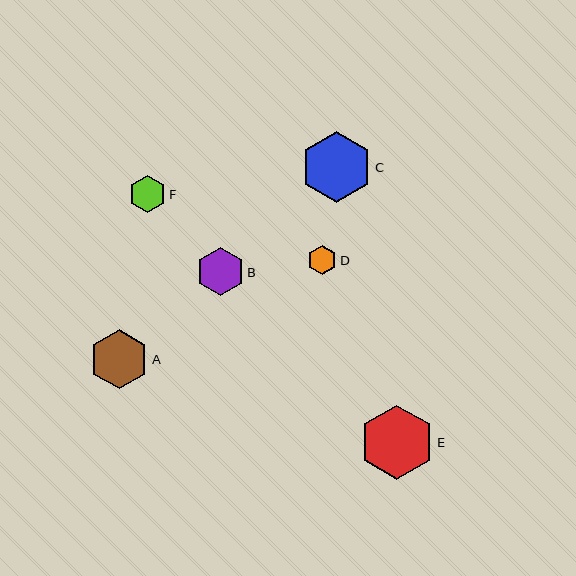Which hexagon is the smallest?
Hexagon D is the smallest with a size of approximately 29 pixels.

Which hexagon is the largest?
Hexagon E is the largest with a size of approximately 75 pixels.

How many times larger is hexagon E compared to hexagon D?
Hexagon E is approximately 2.5 times the size of hexagon D.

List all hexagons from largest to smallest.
From largest to smallest: E, C, A, B, F, D.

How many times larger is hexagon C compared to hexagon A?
Hexagon C is approximately 1.2 times the size of hexagon A.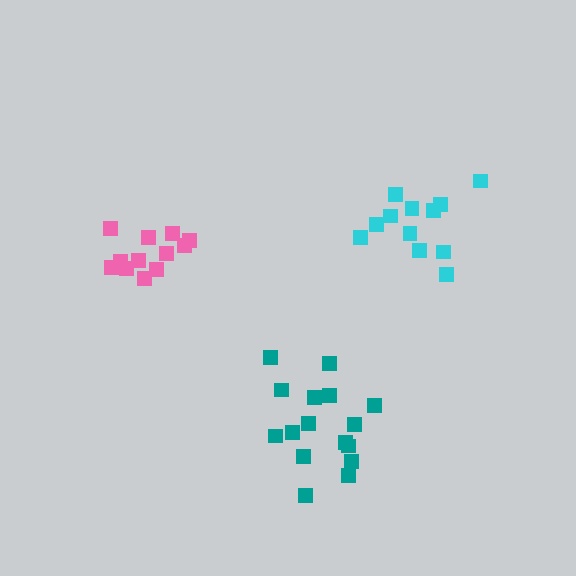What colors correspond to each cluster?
The clusters are colored: pink, cyan, teal.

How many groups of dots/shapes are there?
There are 3 groups.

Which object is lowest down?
The teal cluster is bottommost.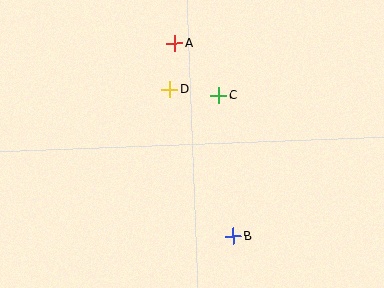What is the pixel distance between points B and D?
The distance between B and D is 160 pixels.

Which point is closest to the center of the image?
Point C at (219, 95) is closest to the center.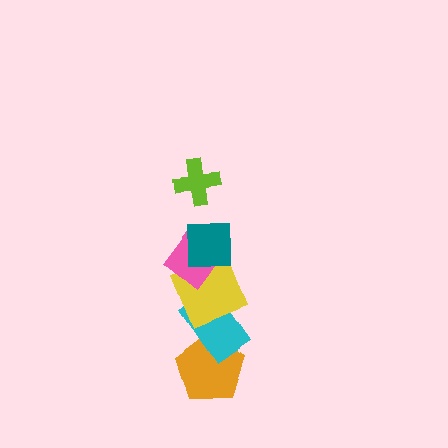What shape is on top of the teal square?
The lime cross is on top of the teal square.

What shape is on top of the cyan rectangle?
The yellow square is on top of the cyan rectangle.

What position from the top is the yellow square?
The yellow square is 4th from the top.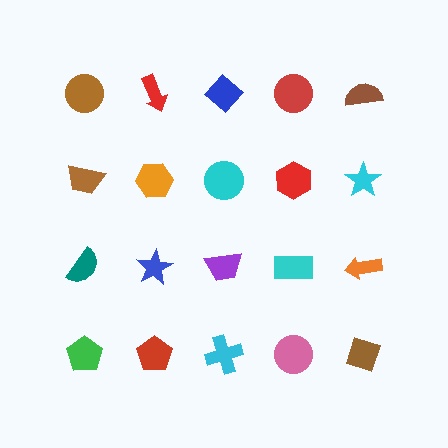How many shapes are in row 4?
5 shapes.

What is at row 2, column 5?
A cyan star.